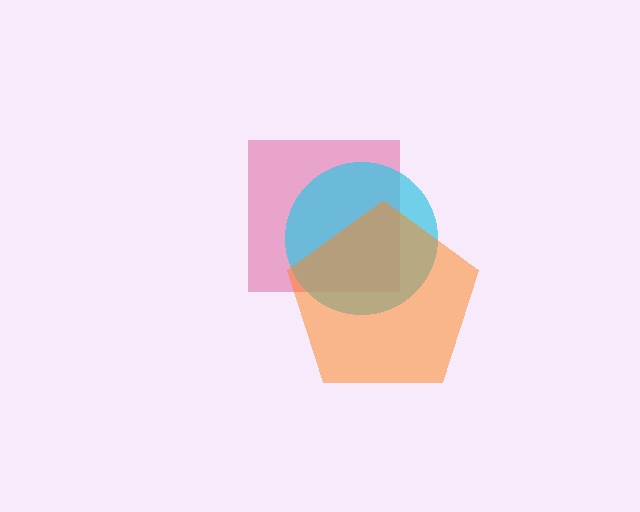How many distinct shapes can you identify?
There are 3 distinct shapes: a pink square, a cyan circle, an orange pentagon.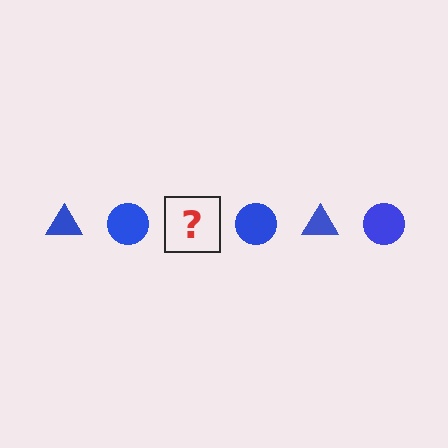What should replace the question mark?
The question mark should be replaced with a blue triangle.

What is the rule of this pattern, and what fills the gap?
The rule is that the pattern cycles through triangle, circle shapes in blue. The gap should be filled with a blue triangle.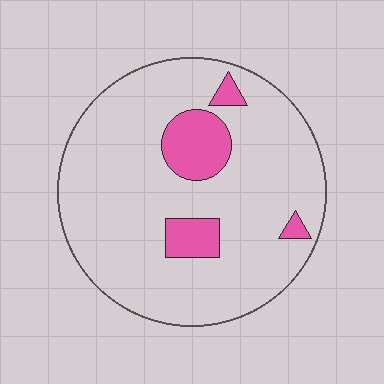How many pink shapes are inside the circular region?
4.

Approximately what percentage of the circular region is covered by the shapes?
Approximately 15%.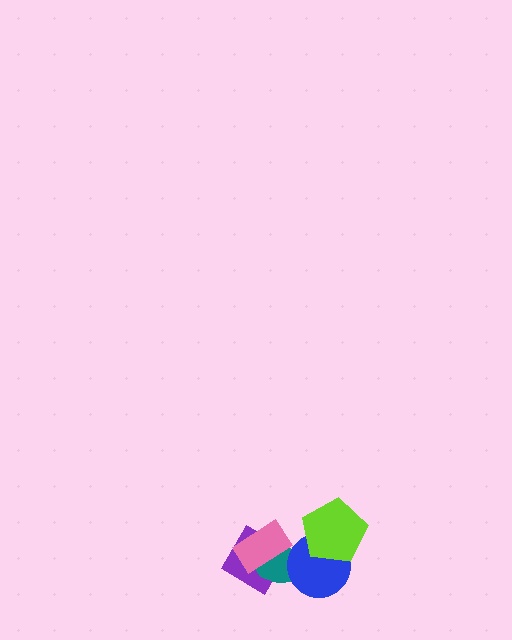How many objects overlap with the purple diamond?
2 objects overlap with the purple diamond.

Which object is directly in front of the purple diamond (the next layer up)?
The teal ellipse is directly in front of the purple diamond.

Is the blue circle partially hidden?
Yes, it is partially covered by another shape.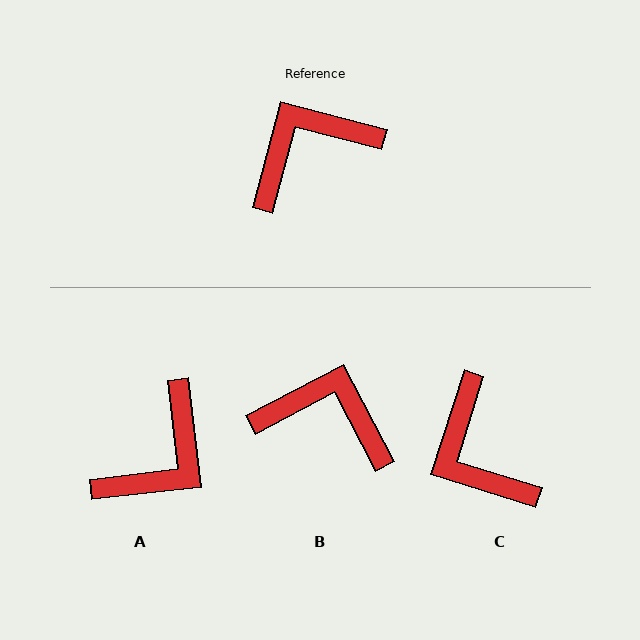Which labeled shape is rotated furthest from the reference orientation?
A, about 158 degrees away.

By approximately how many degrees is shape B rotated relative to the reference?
Approximately 47 degrees clockwise.